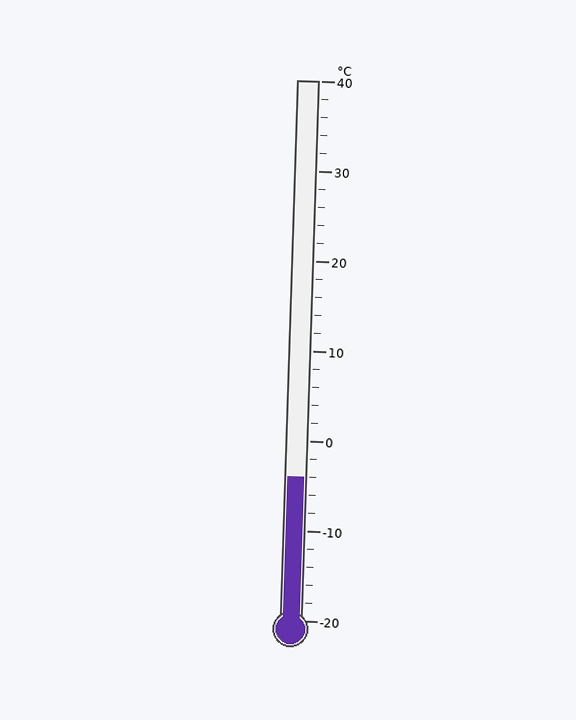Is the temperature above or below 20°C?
The temperature is below 20°C.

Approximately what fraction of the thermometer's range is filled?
The thermometer is filled to approximately 25% of its range.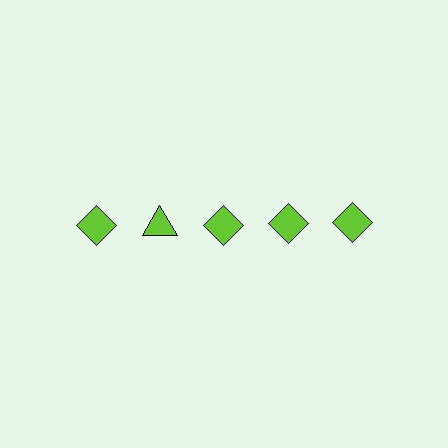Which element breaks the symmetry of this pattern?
The lime triangle in the top row, second from left column breaks the symmetry. All other shapes are lime diamonds.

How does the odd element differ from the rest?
It has a different shape: triangle instead of diamond.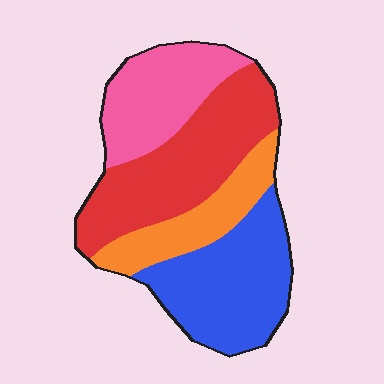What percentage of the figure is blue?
Blue covers about 30% of the figure.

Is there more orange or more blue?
Blue.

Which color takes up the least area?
Orange, at roughly 15%.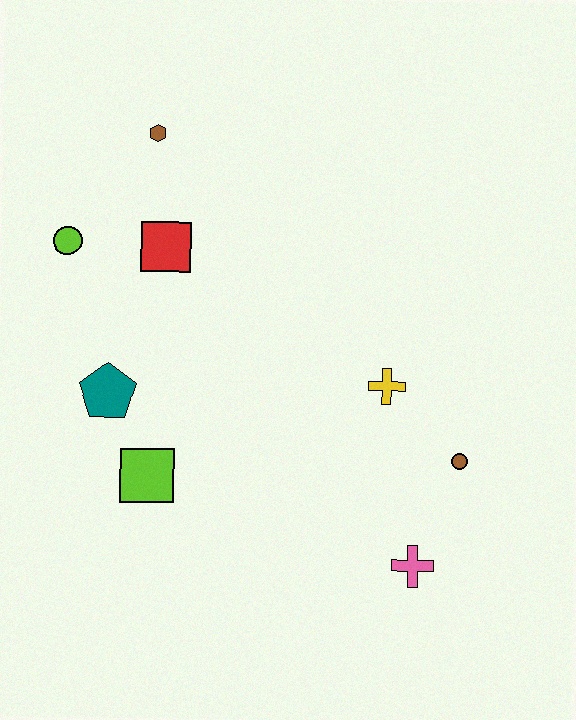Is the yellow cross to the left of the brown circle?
Yes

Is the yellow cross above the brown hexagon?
No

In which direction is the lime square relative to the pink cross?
The lime square is to the left of the pink cross.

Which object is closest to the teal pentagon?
The lime square is closest to the teal pentagon.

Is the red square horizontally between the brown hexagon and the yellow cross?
Yes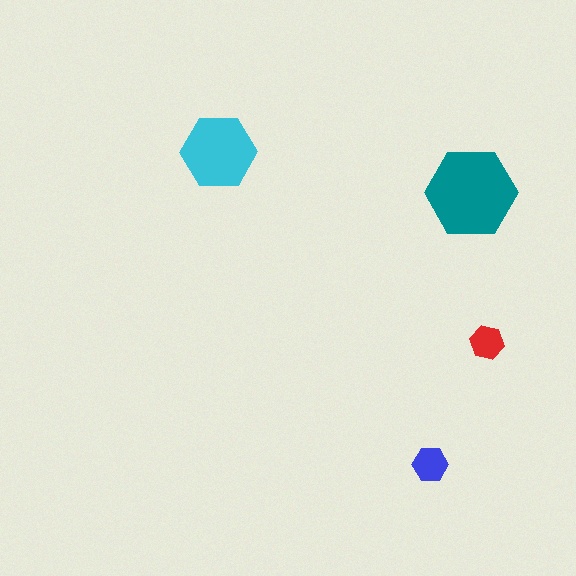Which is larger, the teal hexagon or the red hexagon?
The teal one.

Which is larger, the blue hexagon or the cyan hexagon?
The cyan one.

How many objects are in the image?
There are 4 objects in the image.